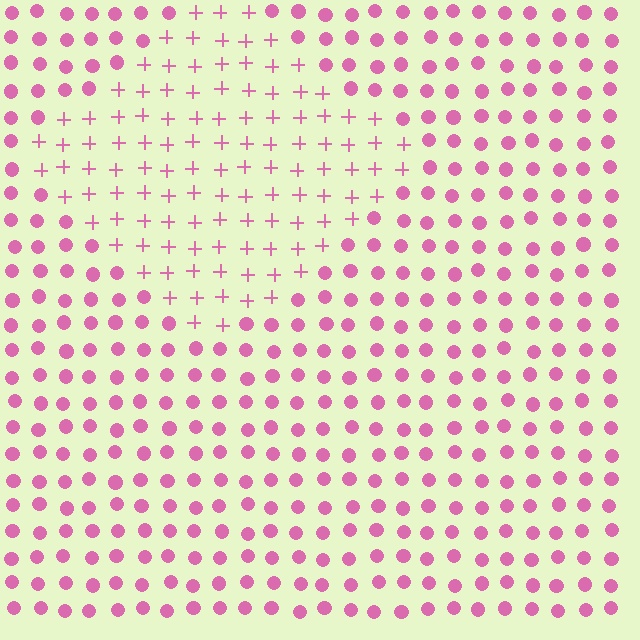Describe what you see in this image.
The image is filled with small pink elements arranged in a uniform grid. A diamond-shaped region contains plus signs, while the surrounding area contains circles. The boundary is defined purely by the change in element shape.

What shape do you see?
I see a diamond.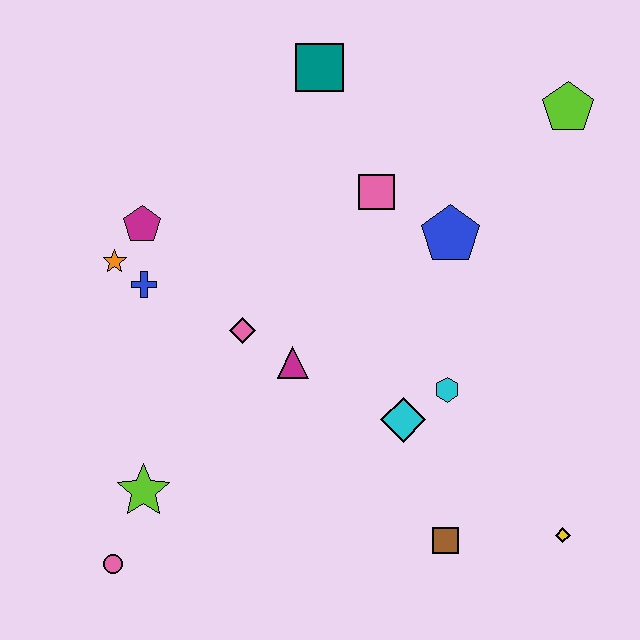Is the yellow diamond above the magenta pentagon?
No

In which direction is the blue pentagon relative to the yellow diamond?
The blue pentagon is above the yellow diamond.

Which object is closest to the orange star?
The blue cross is closest to the orange star.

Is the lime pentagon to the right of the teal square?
Yes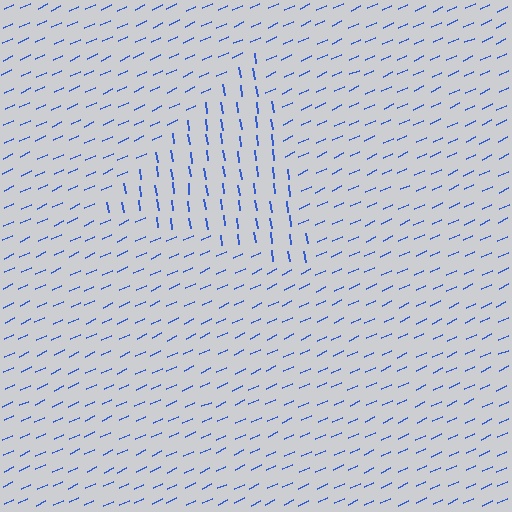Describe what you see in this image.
The image is filled with small blue line segments. A triangle region in the image has lines oriented differently from the surrounding lines, creating a visible texture boundary.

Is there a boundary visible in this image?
Yes, there is a texture boundary formed by a change in line orientation.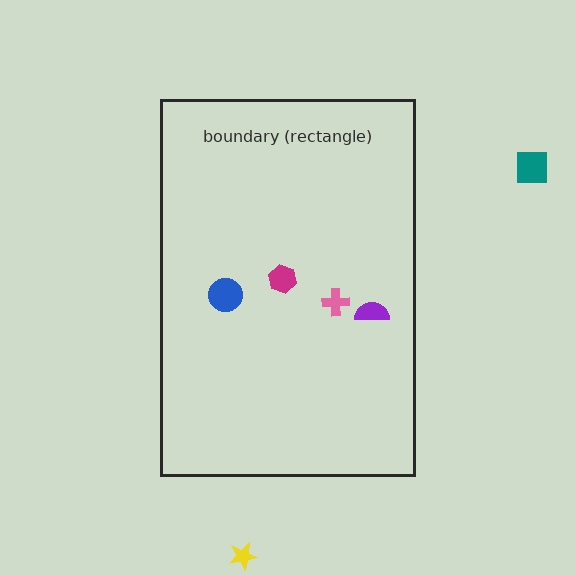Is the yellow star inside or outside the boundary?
Outside.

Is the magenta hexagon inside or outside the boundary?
Inside.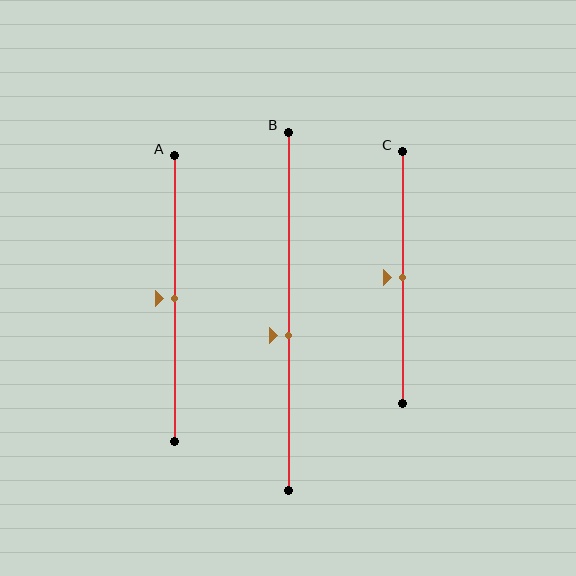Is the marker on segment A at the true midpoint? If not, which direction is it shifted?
Yes, the marker on segment A is at the true midpoint.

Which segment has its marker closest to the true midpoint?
Segment A has its marker closest to the true midpoint.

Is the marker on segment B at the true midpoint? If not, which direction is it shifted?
No, the marker on segment B is shifted downward by about 7% of the segment length.